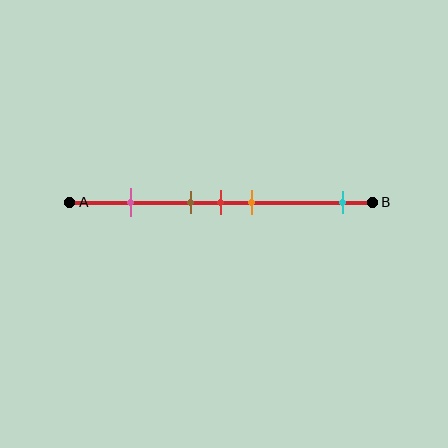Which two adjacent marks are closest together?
The brown and red marks are the closest adjacent pair.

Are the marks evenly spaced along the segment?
No, the marks are not evenly spaced.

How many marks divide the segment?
There are 5 marks dividing the segment.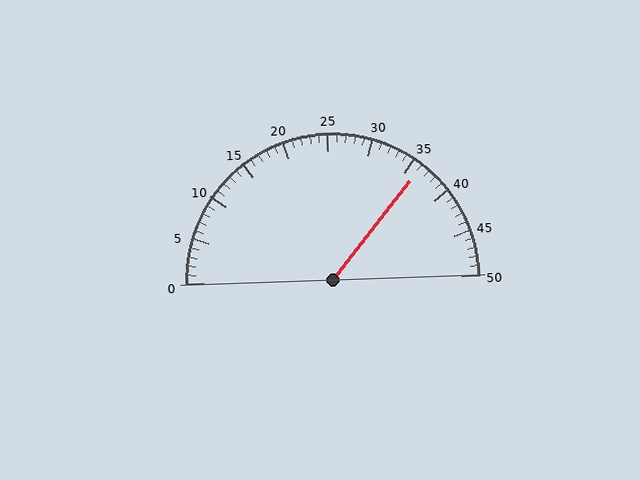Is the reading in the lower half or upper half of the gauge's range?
The reading is in the upper half of the range (0 to 50).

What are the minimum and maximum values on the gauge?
The gauge ranges from 0 to 50.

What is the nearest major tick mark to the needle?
The nearest major tick mark is 35.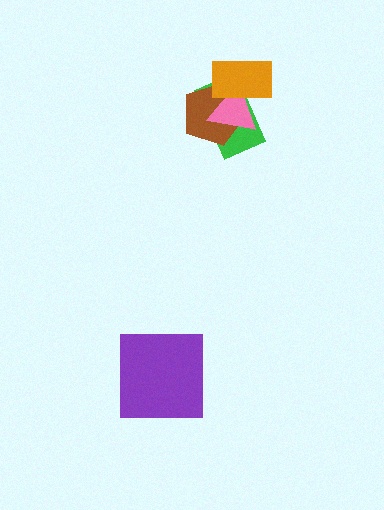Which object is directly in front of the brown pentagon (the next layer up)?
The pink triangle is directly in front of the brown pentagon.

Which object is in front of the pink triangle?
The orange rectangle is in front of the pink triangle.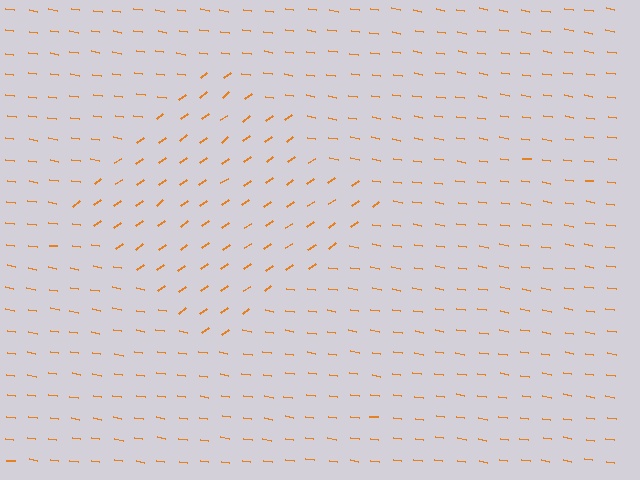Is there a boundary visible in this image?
Yes, there is a texture boundary formed by a change in line orientation.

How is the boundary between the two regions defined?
The boundary is defined purely by a change in line orientation (approximately 45 degrees difference). All lines are the same color and thickness.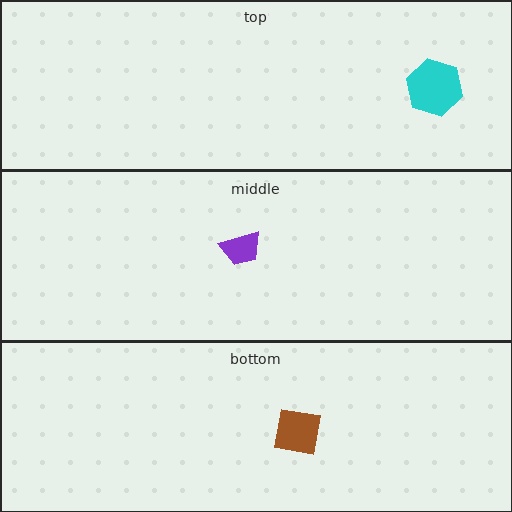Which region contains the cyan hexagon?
The top region.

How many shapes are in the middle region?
1.